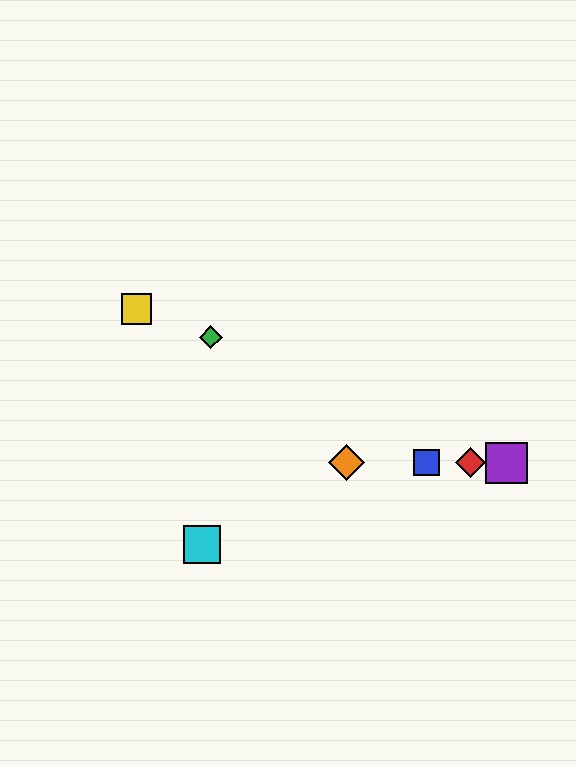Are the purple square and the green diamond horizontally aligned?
No, the purple square is at y≈463 and the green diamond is at y≈337.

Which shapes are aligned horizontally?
The red diamond, the blue square, the purple square, the orange diamond are aligned horizontally.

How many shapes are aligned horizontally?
4 shapes (the red diamond, the blue square, the purple square, the orange diamond) are aligned horizontally.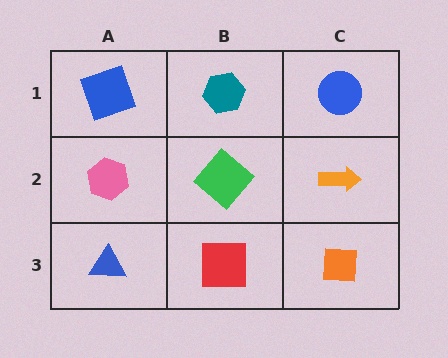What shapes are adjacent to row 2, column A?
A blue square (row 1, column A), a blue triangle (row 3, column A), a green diamond (row 2, column B).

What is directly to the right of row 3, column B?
An orange square.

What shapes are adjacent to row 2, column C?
A blue circle (row 1, column C), an orange square (row 3, column C), a green diamond (row 2, column B).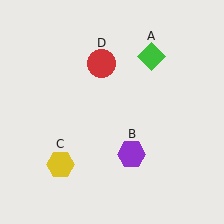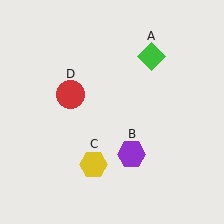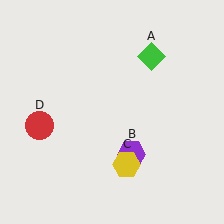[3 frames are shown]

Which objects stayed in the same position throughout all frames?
Green diamond (object A) and purple hexagon (object B) remained stationary.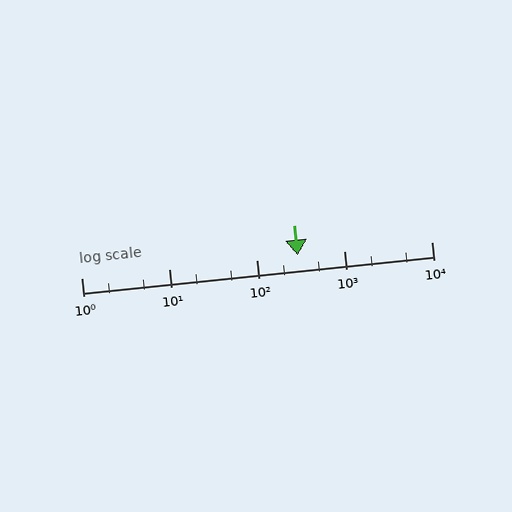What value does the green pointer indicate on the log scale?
The pointer indicates approximately 300.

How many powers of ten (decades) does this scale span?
The scale spans 4 decades, from 1 to 10000.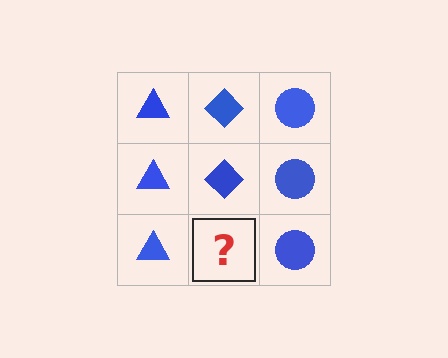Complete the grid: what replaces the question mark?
The question mark should be replaced with a blue diamond.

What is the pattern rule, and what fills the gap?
The rule is that each column has a consistent shape. The gap should be filled with a blue diamond.